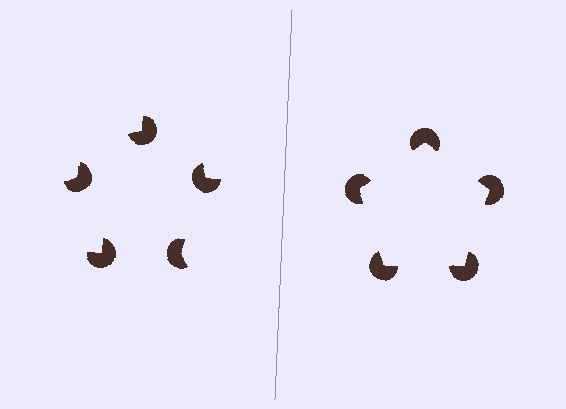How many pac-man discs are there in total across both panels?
10 — 5 on each side.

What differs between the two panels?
The pac-man discs are positioned identically on both sides; only the wedge orientations differ. On the right they align to a pentagon; on the left they are misaligned.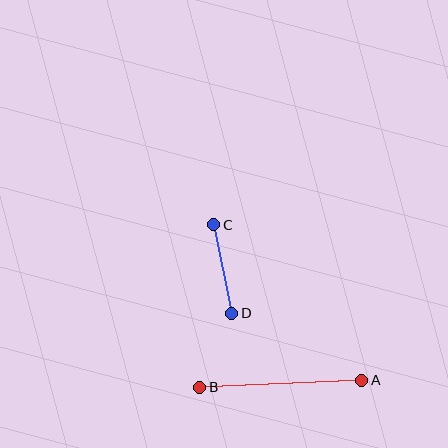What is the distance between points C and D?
The distance is approximately 90 pixels.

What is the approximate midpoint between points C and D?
The midpoint is at approximately (223, 269) pixels.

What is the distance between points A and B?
The distance is approximately 162 pixels.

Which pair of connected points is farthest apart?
Points A and B are farthest apart.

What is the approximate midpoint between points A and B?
The midpoint is at approximately (281, 384) pixels.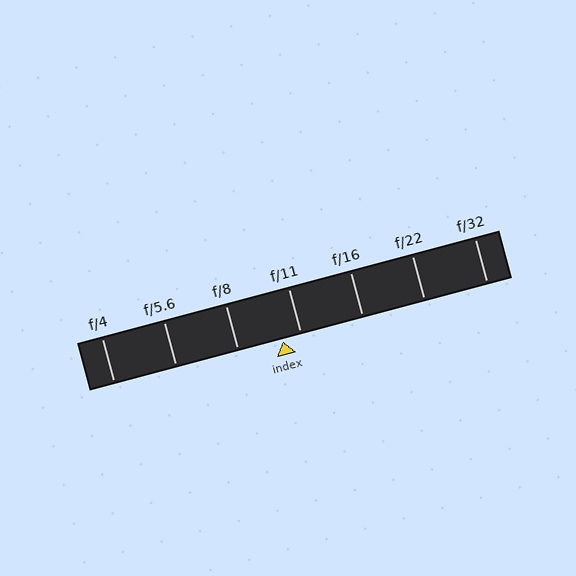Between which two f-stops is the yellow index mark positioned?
The index mark is between f/8 and f/11.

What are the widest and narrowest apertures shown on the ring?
The widest aperture shown is f/4 and the narrowest is f/32.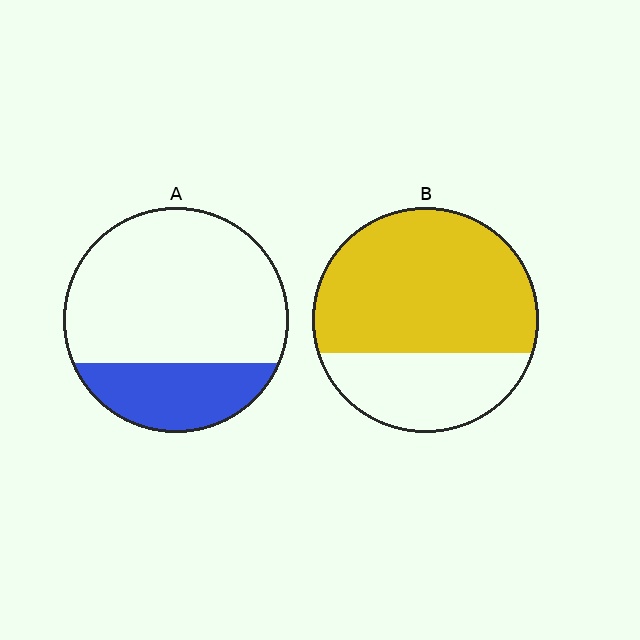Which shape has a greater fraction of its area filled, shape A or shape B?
Shape B.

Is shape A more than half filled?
No.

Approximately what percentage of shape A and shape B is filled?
A is approximately 25% and B is approximately 70%.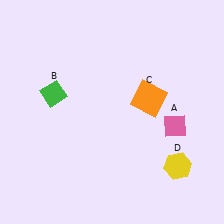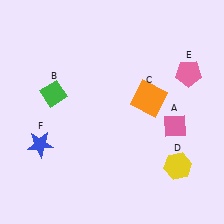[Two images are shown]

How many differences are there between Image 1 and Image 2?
There are 2 differences between the two images.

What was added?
A pink pentagon (E), a blue star (F) were added in Image 2.